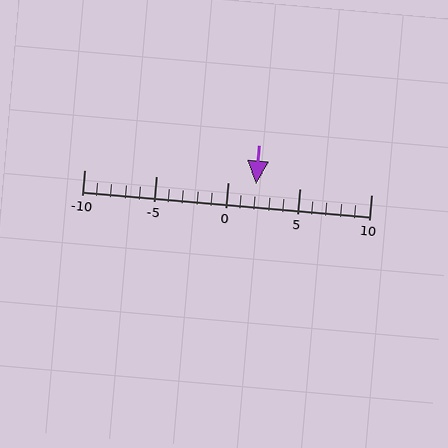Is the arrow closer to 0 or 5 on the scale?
The arrow is closer to 0.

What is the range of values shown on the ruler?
The ruler shows values from -10 to 10.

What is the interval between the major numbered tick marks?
The major tick marks are spaced 5 units apart.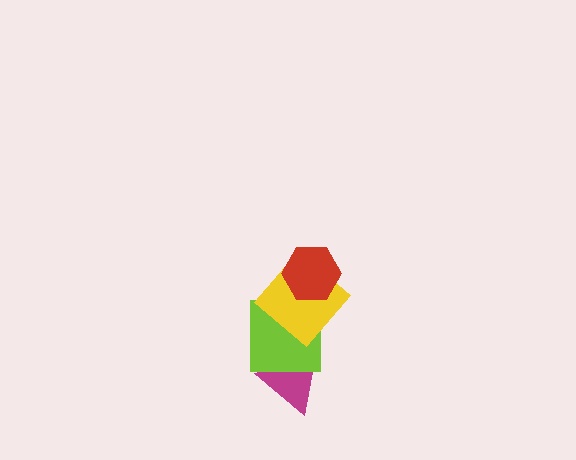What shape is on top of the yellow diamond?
The red hexagon is on top of the yellow diamond.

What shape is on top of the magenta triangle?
The lime square is on top of the magenta triangle.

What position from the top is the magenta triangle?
The magenta triangle is 4th from the top.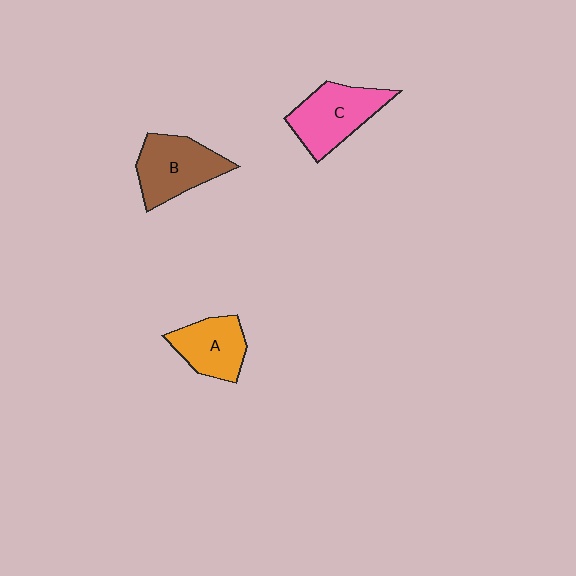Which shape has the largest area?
Shape C (pink).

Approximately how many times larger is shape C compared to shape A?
Approximately 1.3 times.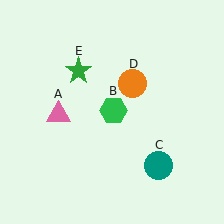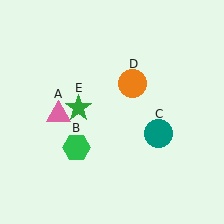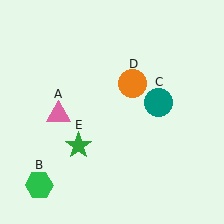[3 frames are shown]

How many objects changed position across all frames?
3 objects changed position: green hexagon (object B), teal circle (object C), green star (object E).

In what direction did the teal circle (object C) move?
The teal circle (object C) moved up.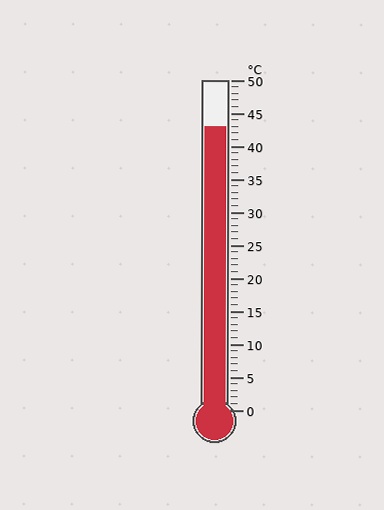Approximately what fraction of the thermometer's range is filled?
The thermometer is filled to approximately 85% of its range.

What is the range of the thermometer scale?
The thermometer scale ranges from 0°C to 50°C.